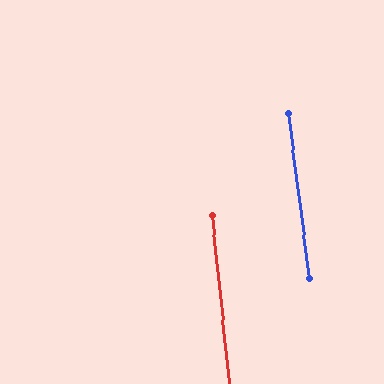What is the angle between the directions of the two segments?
Approximately 2 degrees.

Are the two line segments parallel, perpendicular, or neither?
Parallel — their directions differ by only 1.5°.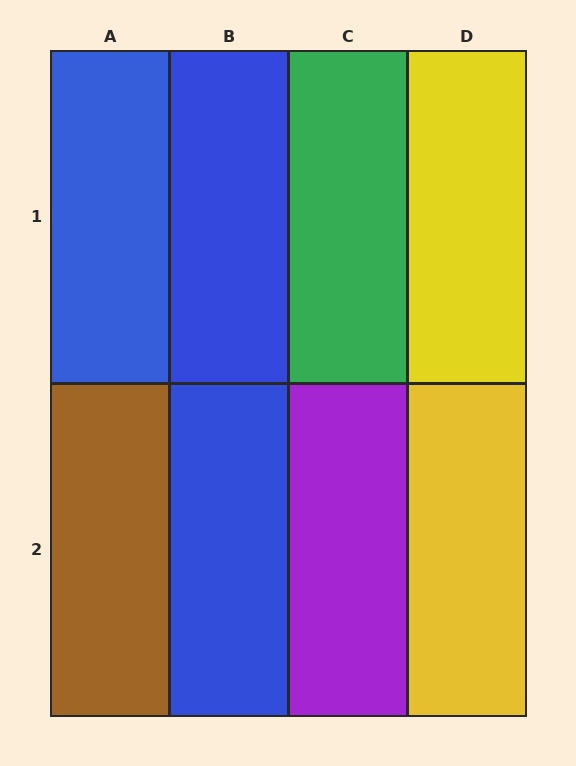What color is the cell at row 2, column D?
Yellow.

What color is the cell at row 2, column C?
Purple.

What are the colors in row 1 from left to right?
Blue, blue, green, yellow.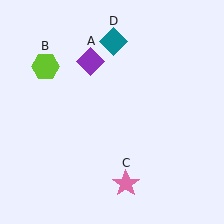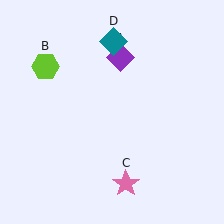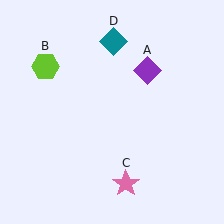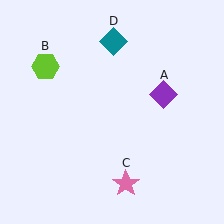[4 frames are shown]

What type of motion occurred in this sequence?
The purple diamond (object A) rotated clockwise around the center of the scene.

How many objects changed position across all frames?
1 object changed position: purple diamond (object A).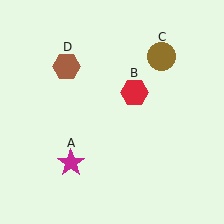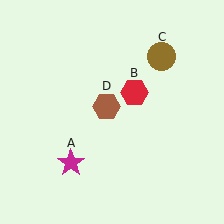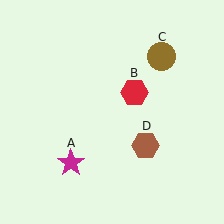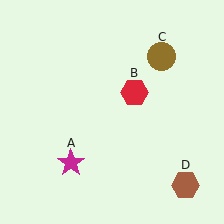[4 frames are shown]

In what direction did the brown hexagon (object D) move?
The brown hexagon (object D) moved down and to the right.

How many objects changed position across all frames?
1 object changed position: brown hexagon (object D).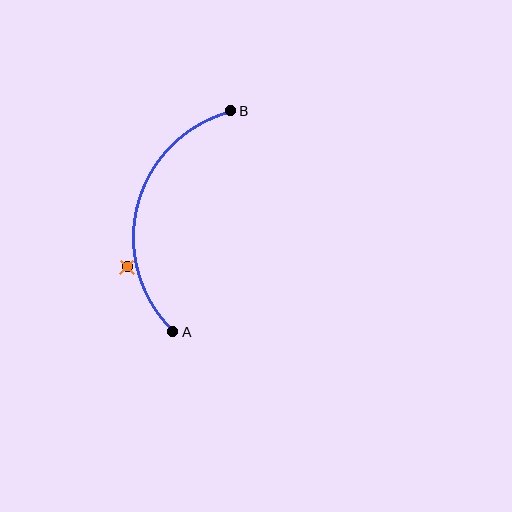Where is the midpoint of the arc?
The arc midpoint is the point on the curve farthest from the straight line joining A and B. It sits to the left of that line.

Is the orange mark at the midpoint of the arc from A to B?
No — the orange mark does not lie on the arc at all. It sits slightly outside the curve.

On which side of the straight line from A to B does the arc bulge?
The arc bulges to the left of the straight line connecting A and B.